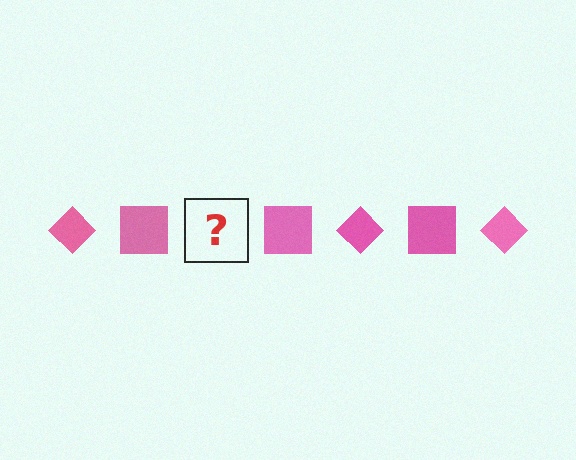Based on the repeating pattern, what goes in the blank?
The blank should be a pink diamond.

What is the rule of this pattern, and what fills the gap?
The rule is that the pattern cycles through diamond, square shapes in pink. The gap should be filled with a pink diamond.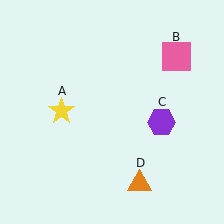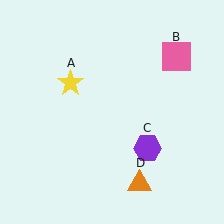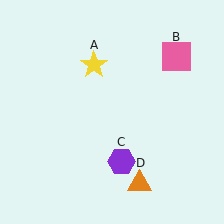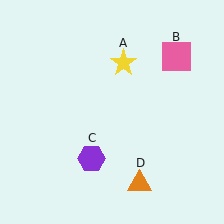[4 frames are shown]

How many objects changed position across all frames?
2 objects changed position: yellow star (object A), purple hexagon (object C).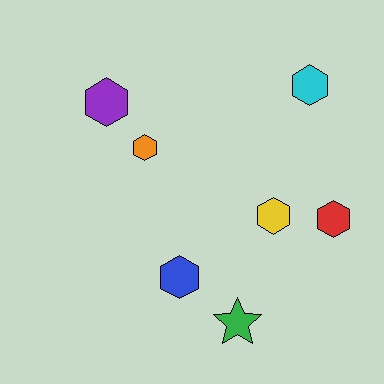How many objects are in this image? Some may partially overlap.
There are 7 objects.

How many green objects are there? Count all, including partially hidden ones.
There is 1 green object.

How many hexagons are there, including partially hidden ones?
There are 6 hexagons.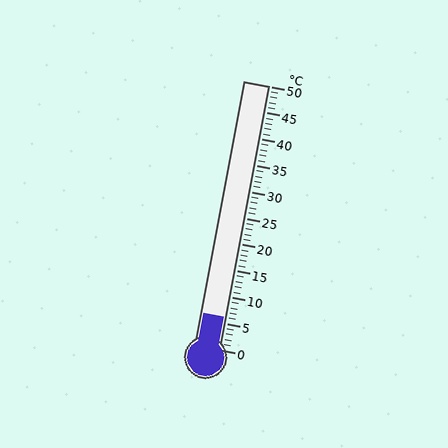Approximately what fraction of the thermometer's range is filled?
The thermometer is filled to approximately 10% of its range.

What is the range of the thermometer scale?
The thermometer scale ranges from 0°C to 50°C.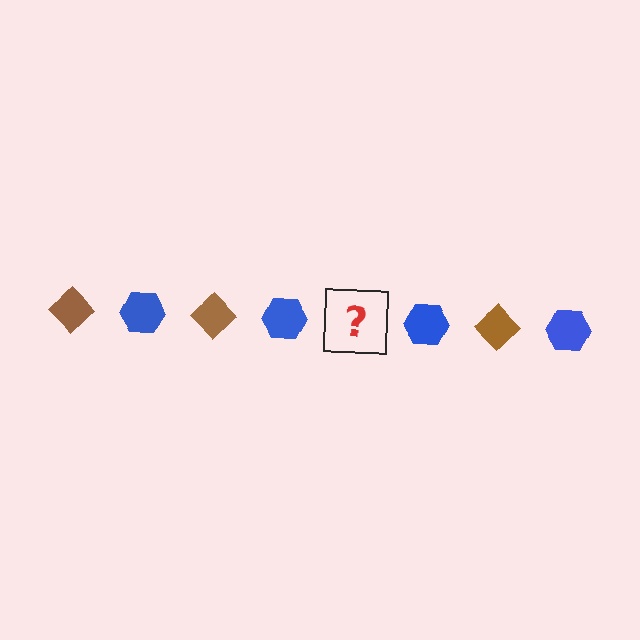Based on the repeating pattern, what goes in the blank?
The blank should be a brown diamond.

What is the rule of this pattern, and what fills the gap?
The rule is that the pattern alternates between brown diamond and blue hexagon. The gap should be filled with a brown diamond.